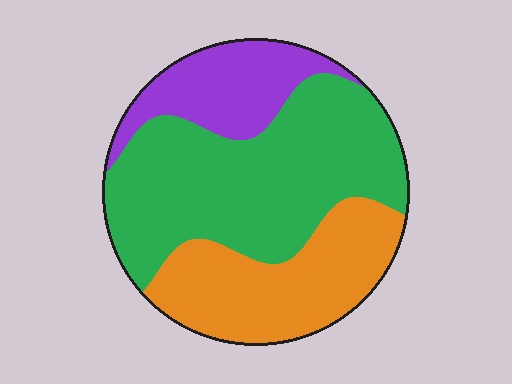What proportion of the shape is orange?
Orange takes up between a quarter and a half of the shape.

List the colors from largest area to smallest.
From largest to smallest: green, orange, purple.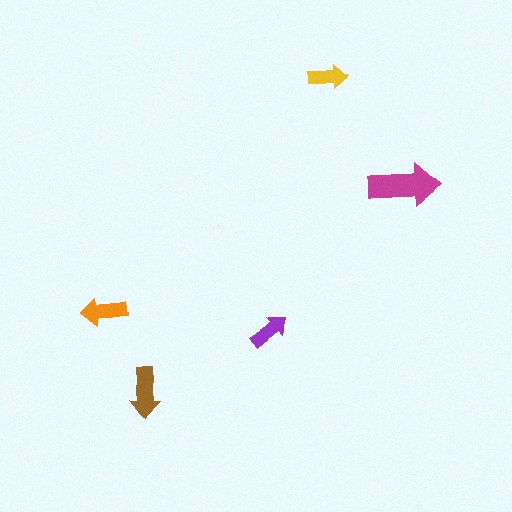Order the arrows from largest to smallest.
the magenta one, the brown one, the orange one, the purple one, the yellow one.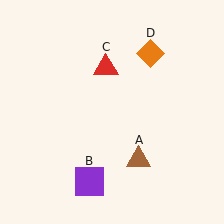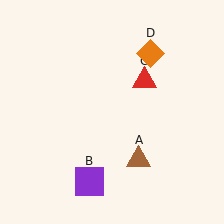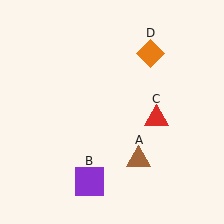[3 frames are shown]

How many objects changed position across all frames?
1 object changed position: red triangle (object C).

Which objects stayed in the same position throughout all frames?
Brown triangle (object A) and purple square (object B) and orange diamond (object D) remained stationary.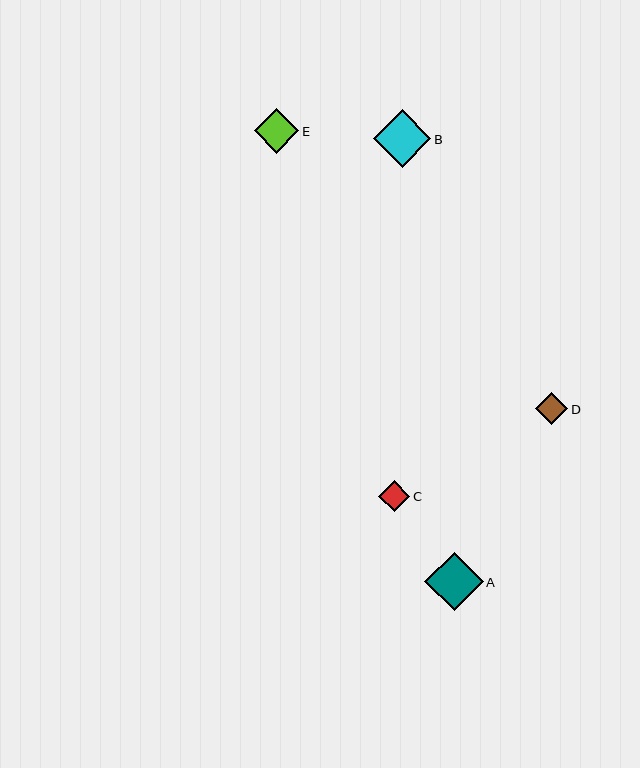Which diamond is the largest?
Diamond A is the largest with a size of approximately 58 pixels.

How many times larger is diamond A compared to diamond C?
Diamond A is approximately 1.9 times the size of diamond C.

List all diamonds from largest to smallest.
From largest to smallest: A, B, E, D, C.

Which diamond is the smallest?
Diamond C is the smallest with a size of approximately 31 pixels.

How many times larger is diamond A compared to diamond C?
Diamond A is approximately 1.9 times the size of diamond C.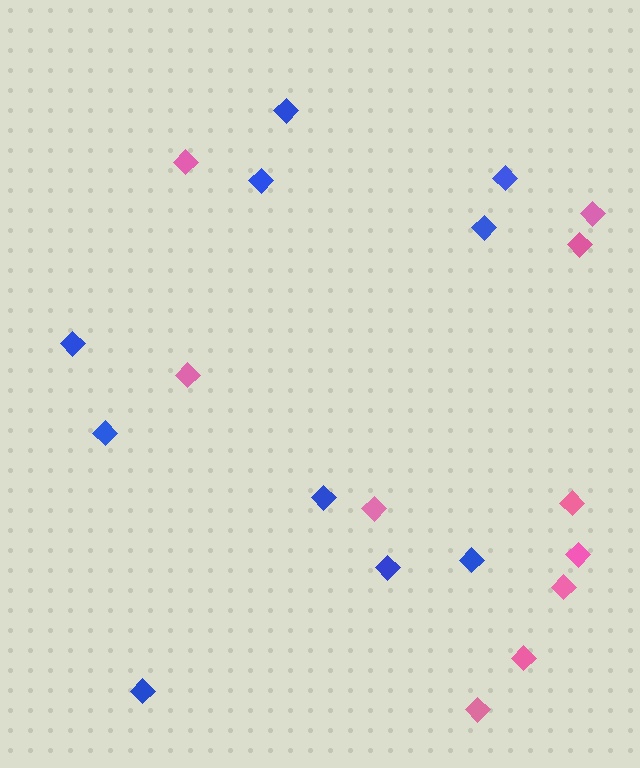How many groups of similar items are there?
There are 2 groups: one group of pink diamonds (10) and one group of blue diamonds (10).